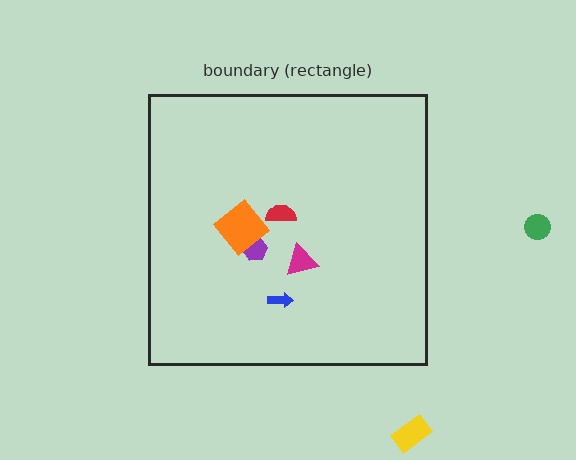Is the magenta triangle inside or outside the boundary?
Inside.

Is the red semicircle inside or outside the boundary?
Inside.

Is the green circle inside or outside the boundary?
Outside.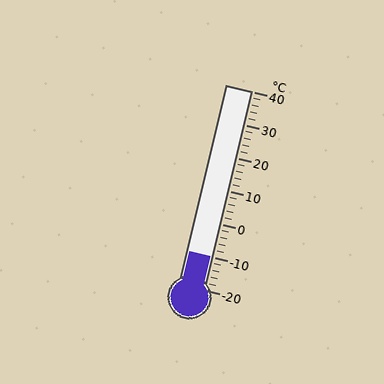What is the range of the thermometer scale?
The thermometer scale ranges from -20°C to 40°C.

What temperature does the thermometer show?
The thermometer shows approximately -10°C.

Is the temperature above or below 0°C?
The temperature is below 0°C.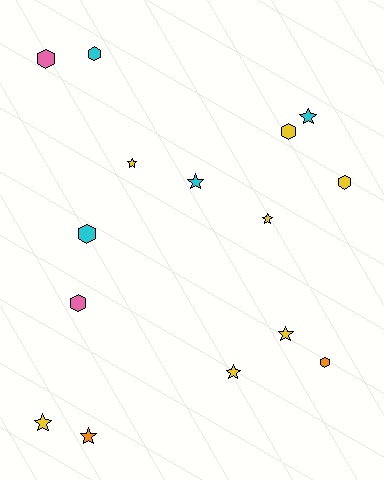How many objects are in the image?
There are 15 objects.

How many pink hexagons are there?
There are 2 pink hexagons.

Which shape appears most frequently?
Star, with 8 objects.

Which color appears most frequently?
Yellow, with 7 objects.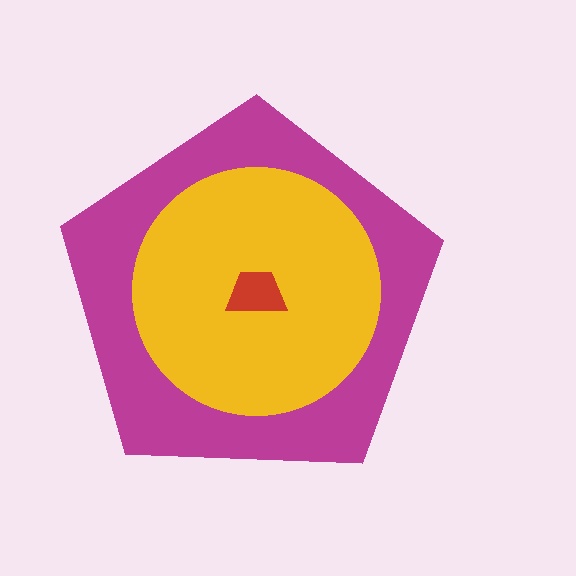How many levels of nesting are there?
3.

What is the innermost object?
The red trapezoid.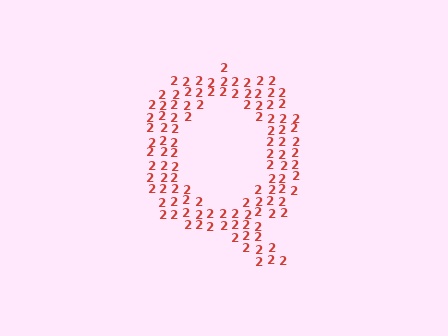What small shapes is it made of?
It is made of small digit 2's.